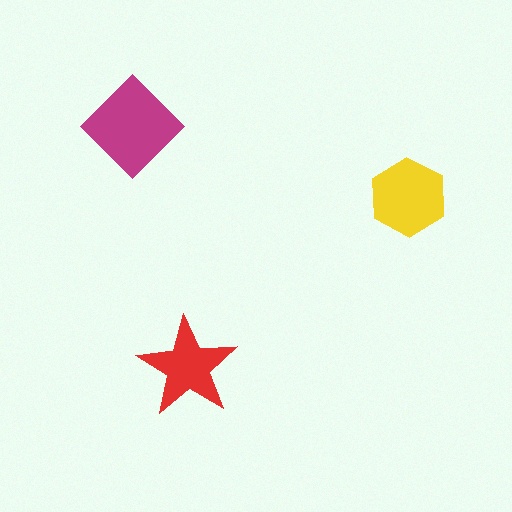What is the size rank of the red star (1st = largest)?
3rd.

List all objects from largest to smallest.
The magenta diamond, the yellow hexagon, the red star.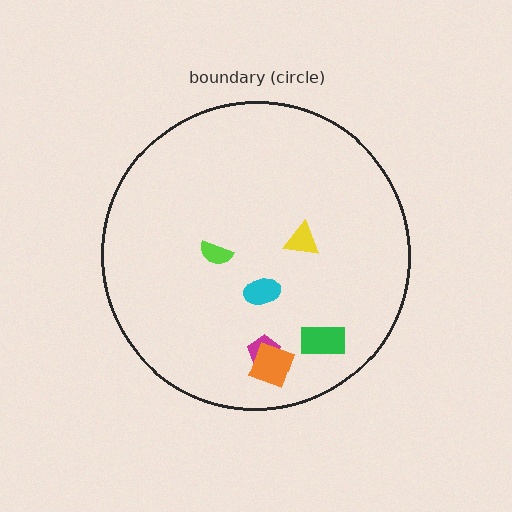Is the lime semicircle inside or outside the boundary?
Inside.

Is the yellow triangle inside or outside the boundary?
Inside.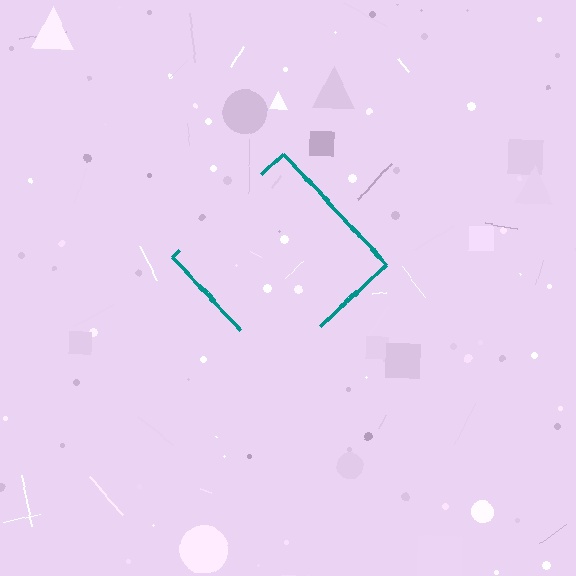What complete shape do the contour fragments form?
The contour fragments form a diamond.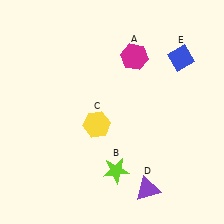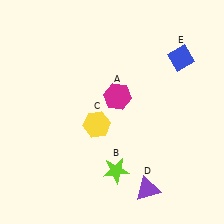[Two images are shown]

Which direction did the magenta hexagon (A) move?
The magenta hexagon (A) moved down.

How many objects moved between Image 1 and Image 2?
1 object moved between the two images.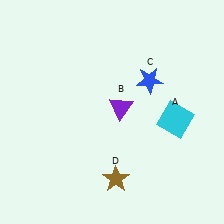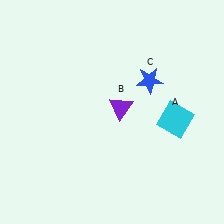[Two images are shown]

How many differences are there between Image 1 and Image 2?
There is 1 difference between the two images.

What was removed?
The brown star (D) was removed in Image 2.